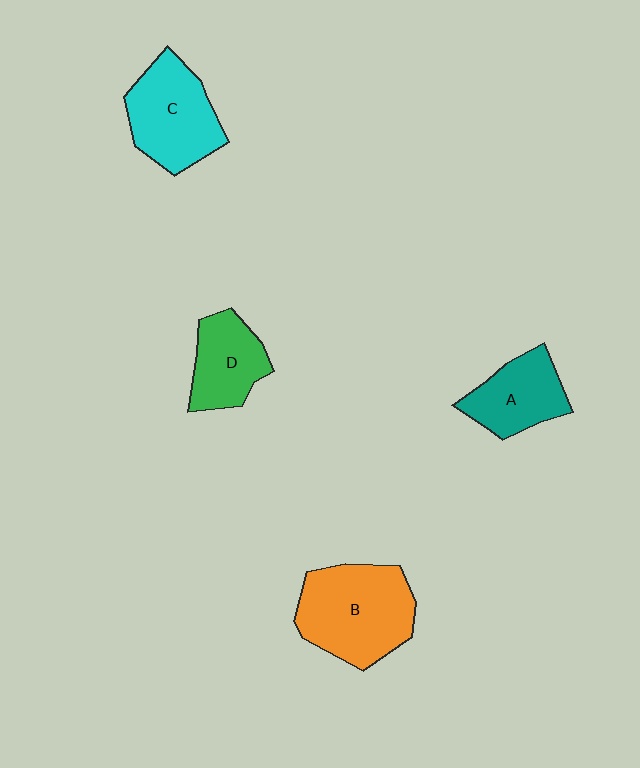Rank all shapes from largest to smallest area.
From largest to smallest: B (orange), C (cyan), A (teal), D (green).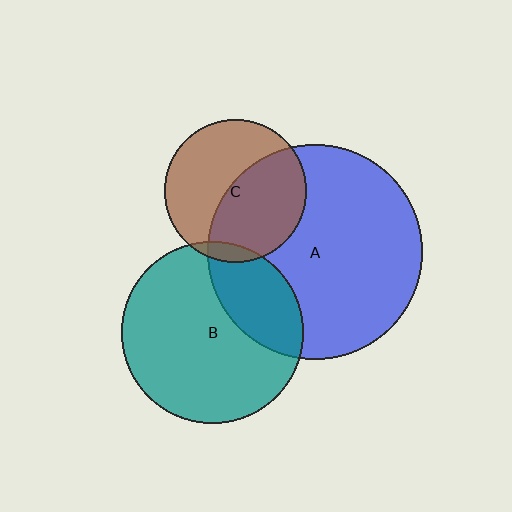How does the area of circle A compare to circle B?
Approximately 1.4 times.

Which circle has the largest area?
Circle A (blue).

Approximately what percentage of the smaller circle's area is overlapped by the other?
Approximately 5%.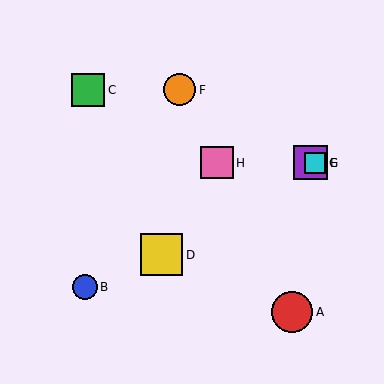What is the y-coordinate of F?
Object F is at y≈90.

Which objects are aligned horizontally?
Objects E, G, H are aligned horizontally.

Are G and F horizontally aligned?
No, G is at y≈163 and F is at y≈90.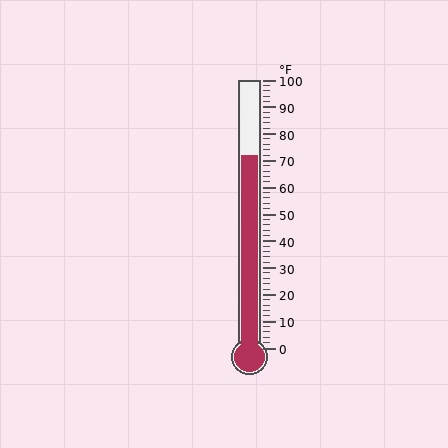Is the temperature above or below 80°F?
The temperature is below 80°F.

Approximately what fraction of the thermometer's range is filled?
The thermometer is filled to approximately 70% of its range.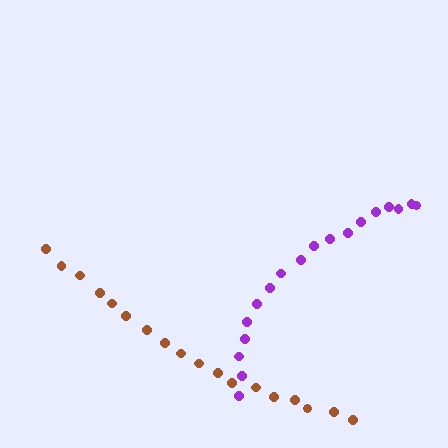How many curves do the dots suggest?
There are 2 distinct paths.